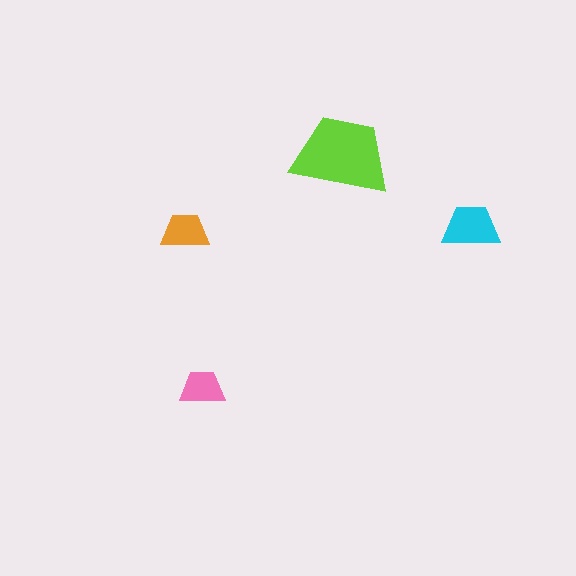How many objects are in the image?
There are 4 objects in the image.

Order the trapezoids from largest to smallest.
the lime one, the cyan one, the orange one, the pink one.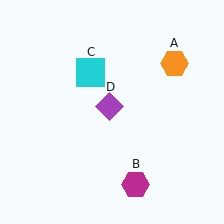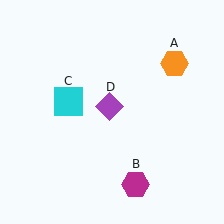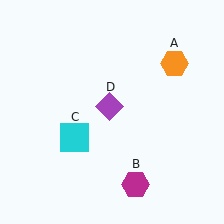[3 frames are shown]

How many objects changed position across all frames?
1 object changed position: cyan square (object C).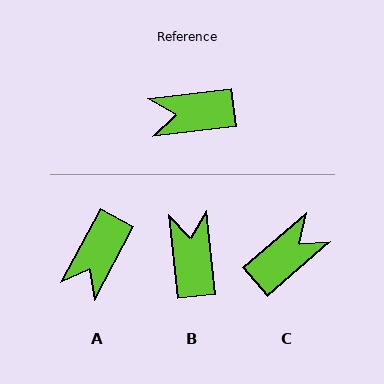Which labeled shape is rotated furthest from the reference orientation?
C, about 146 degrees away.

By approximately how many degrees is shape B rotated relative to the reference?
Approximately 91 degrees clockwise.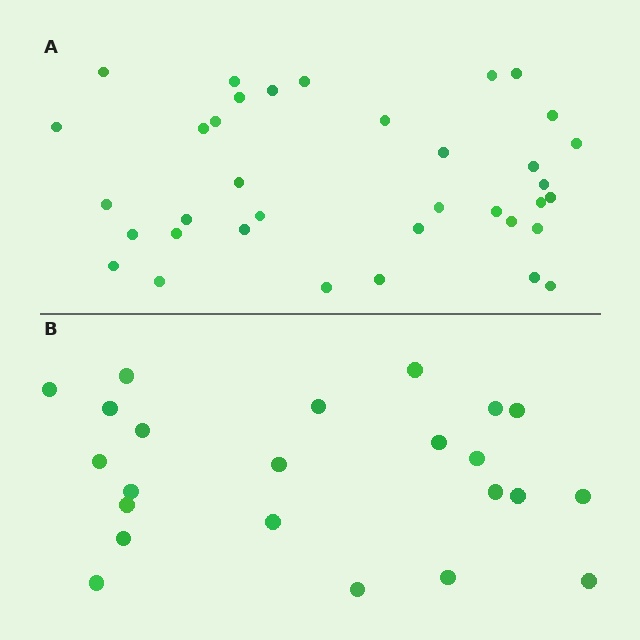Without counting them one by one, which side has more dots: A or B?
Region A (the top region) has more dots.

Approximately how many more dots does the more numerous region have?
Region A has approximately 15 more dots than region B.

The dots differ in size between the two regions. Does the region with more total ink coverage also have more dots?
No. Region B has more total ink coverage because its dots are larger, but region A actually contains more individual dots. Total area can be misleading — the number of items is what matters here.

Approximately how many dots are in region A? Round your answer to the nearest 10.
About 40 dots. (The exact count is 36, which rounds to 40.)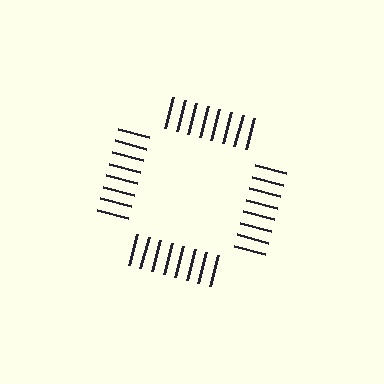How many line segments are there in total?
32 — 8 along each of the 4 edges.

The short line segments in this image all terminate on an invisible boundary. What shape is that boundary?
An illusory square — the line segments terminate on its edges but no continuous stroke is drawn.